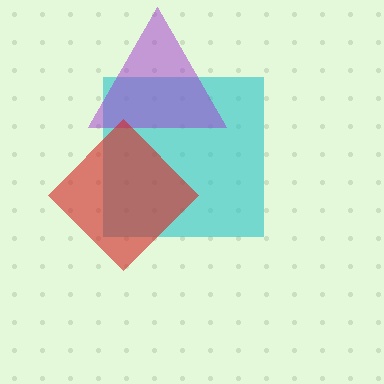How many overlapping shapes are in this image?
There are 3 overlapping shapes in the image.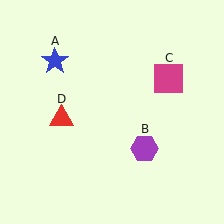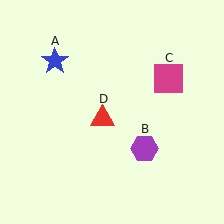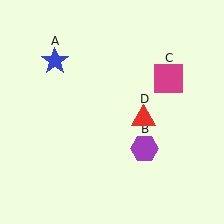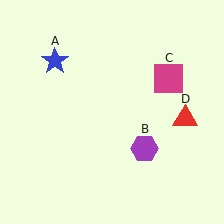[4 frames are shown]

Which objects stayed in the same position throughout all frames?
Blue star (object A) and purple hexagon (object B) and magenta square (object C) remained stationary.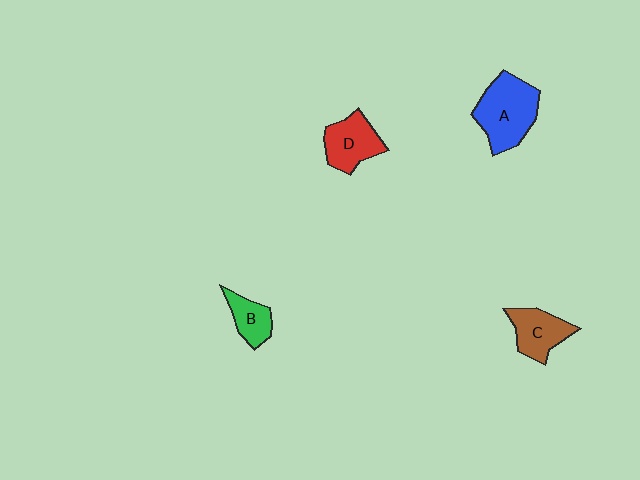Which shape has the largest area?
Shape A (blue).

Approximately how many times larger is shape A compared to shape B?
Approximately 2.2 times.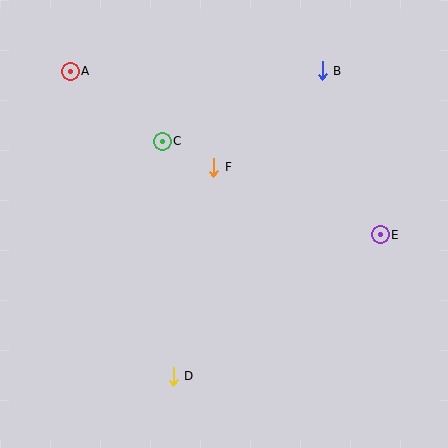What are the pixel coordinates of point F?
Point F is at (214, 167).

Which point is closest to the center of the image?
Point F at (214, 167) is closest to the center.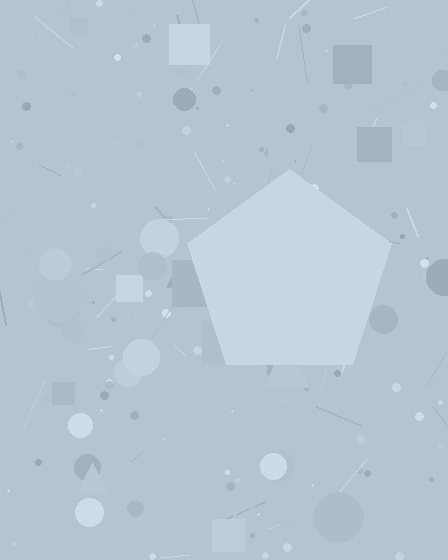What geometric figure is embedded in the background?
A pentagon is embedded in the background.